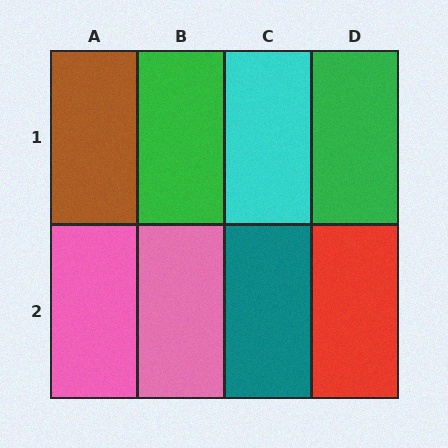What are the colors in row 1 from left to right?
Brown, green, cyan, green.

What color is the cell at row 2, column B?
Pink.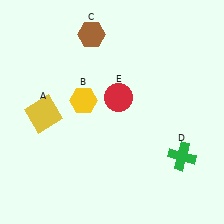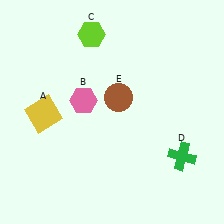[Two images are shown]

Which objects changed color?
B changed from yellow to pink. C changed from brown to lime. E changed from red to brown.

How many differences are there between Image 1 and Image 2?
There are 3 differences between the two images.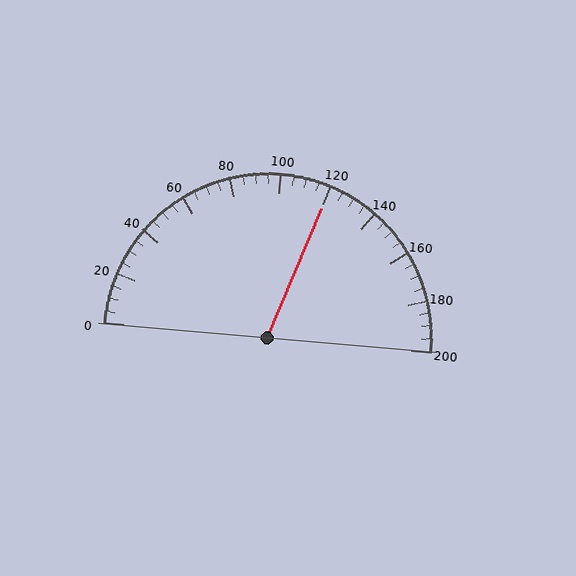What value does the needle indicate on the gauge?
The needle indicates approximately 120.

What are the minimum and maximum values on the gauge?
The gauge ranges from 0 to 200.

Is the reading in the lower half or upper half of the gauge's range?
The reading is in the upper half of the range (0 to 200).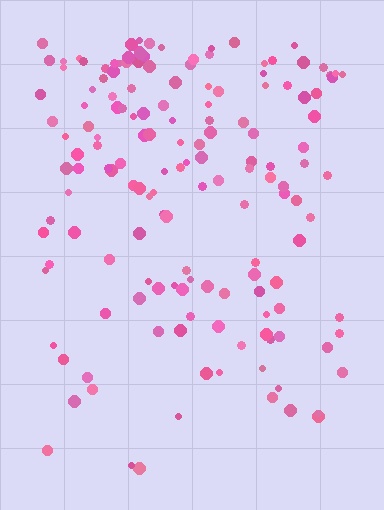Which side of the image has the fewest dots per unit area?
The bottom.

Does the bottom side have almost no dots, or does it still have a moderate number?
Still a moderate number, just noticeably fewer than the top.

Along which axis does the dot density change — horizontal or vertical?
Vertical.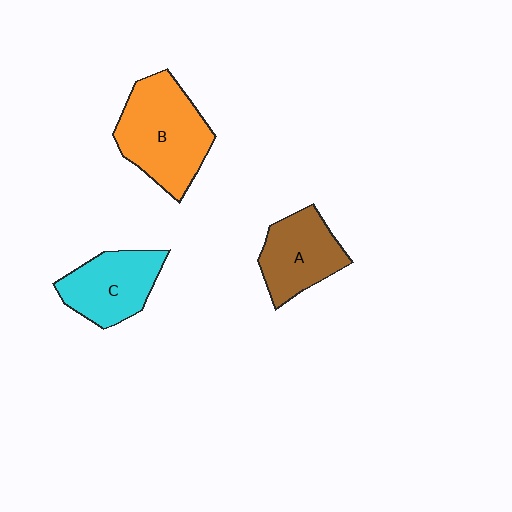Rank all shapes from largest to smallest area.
From largest to smallest: B (orange), C (cyan), A (brown).